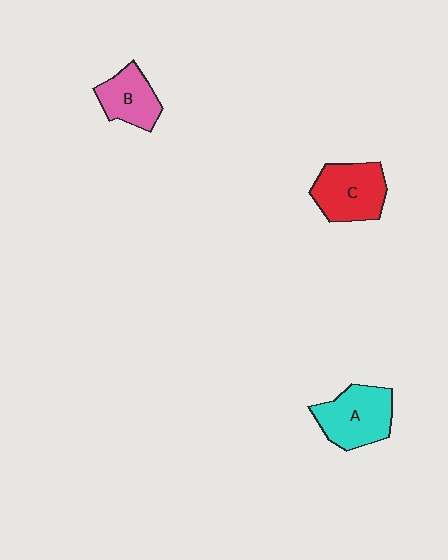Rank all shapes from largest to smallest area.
From largest to smallest: A (cyan), C (red), B (pink).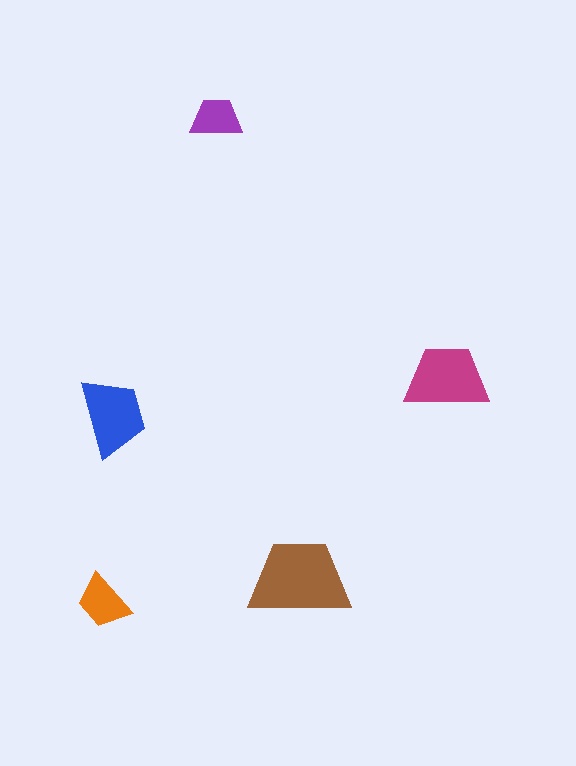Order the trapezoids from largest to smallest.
the brown one, the magenta one, the blue one, the orange one, the purple one.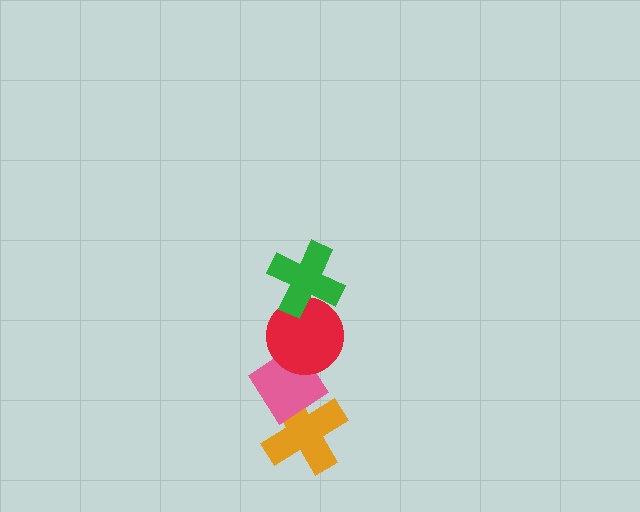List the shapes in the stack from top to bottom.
From top to bottom: the green cross, the red circle, the pink diamond, the orange cross.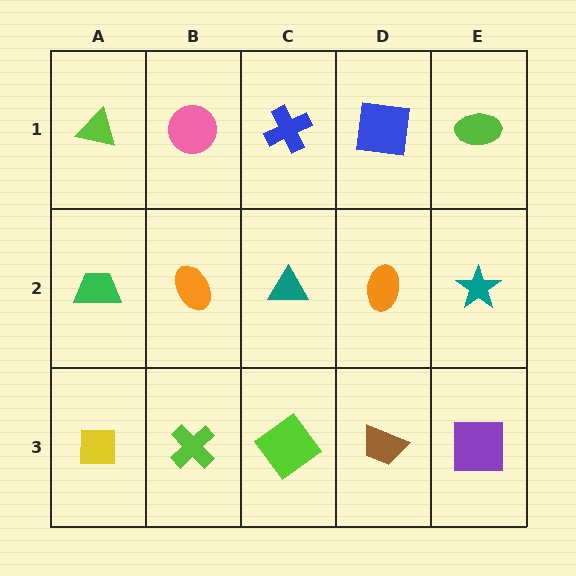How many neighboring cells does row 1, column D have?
3.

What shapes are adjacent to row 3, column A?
A green trapezoid (row 2, column A), a lime cross (row 3, column B).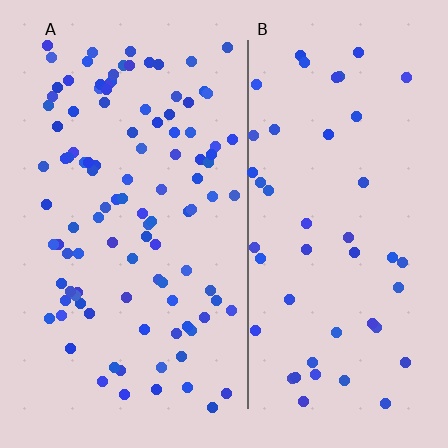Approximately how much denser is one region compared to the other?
Approximately 2.2× — region A over region B.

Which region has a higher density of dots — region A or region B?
A (the left).